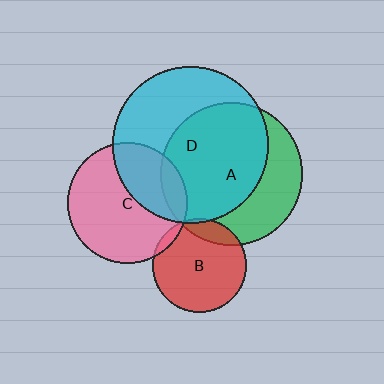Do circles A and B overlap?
Yes.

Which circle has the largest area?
Circle D (cyan).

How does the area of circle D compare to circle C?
Approximately 1.7 times.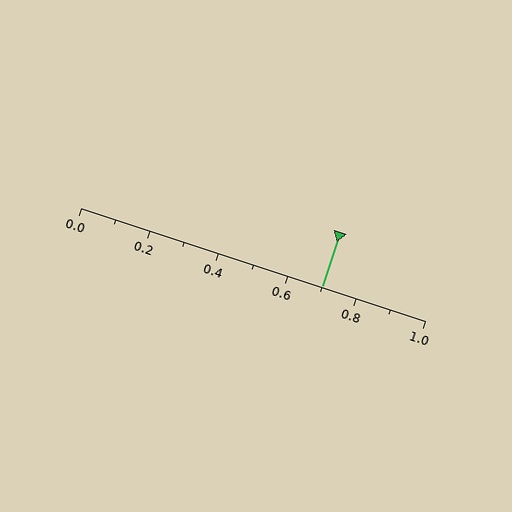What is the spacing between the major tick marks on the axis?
The major ticks are spaced 0.2 apart.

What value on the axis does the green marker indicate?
The marker indicates approximately 0.7.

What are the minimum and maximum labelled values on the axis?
The axis runs from 0.0 to 1.0.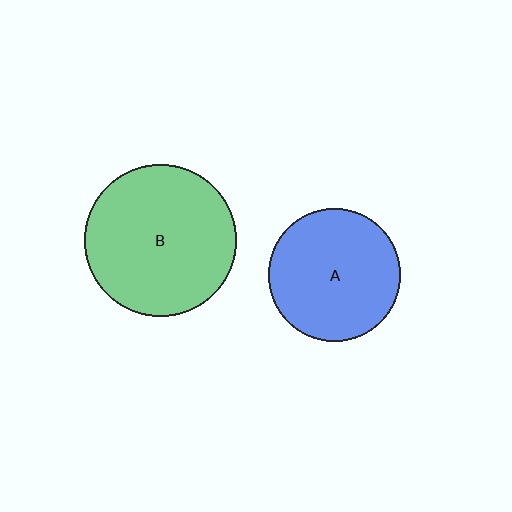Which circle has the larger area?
Circle B (green).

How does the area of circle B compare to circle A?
Approximately 1.3 times.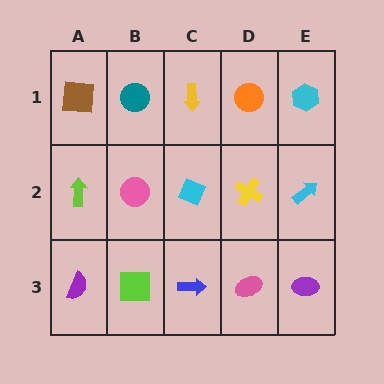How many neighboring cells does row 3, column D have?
3.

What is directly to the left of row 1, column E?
An orange circle.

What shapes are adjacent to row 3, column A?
A lime arrow (row 2, column A), a lime square (row 3, column B).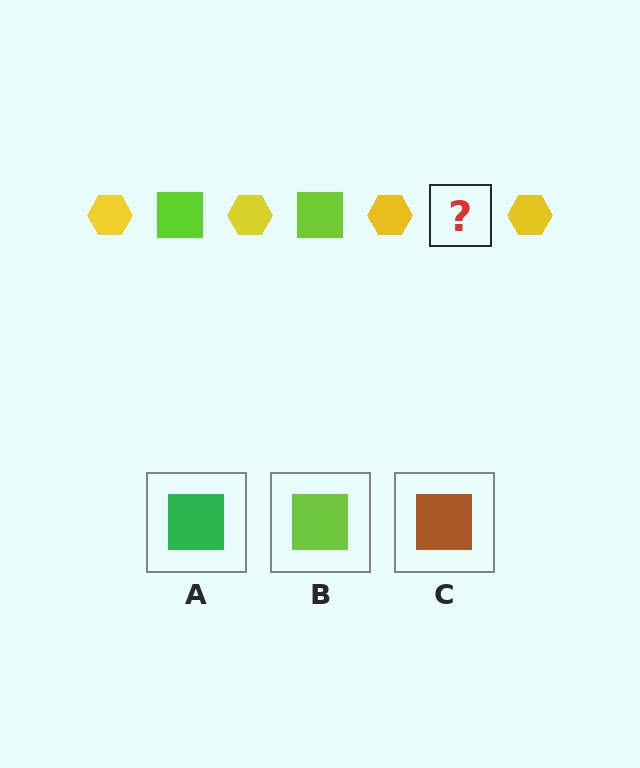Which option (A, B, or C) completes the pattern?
B.